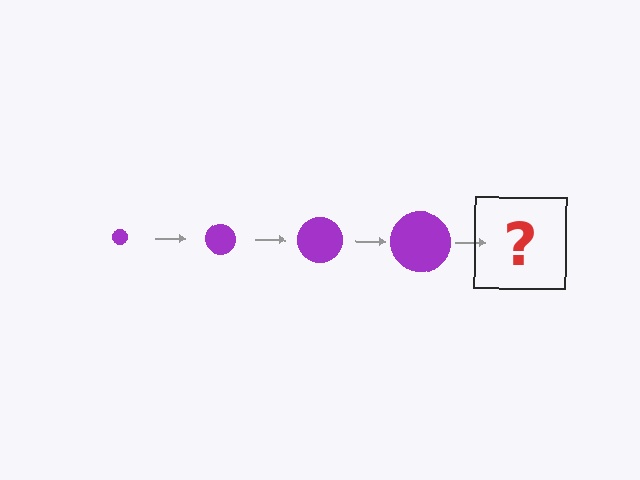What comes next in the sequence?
The next element should be a purple circle, larger than the previous one.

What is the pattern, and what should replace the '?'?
The pattern is that the circle gets progressively larger each step. The '?' should be a purple circle, larger than the previous one.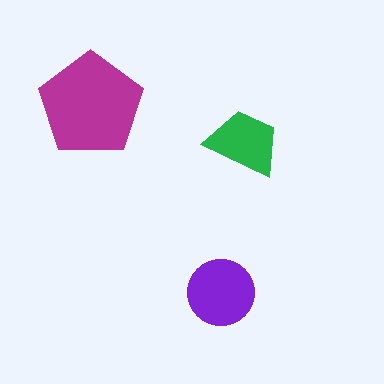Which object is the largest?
The magenta pentagon.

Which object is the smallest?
The green trapezoid.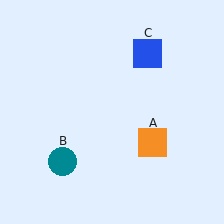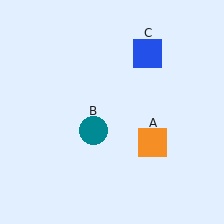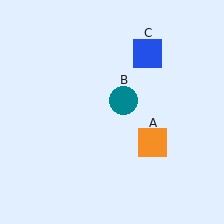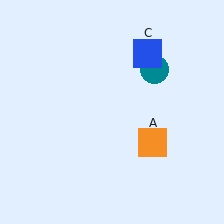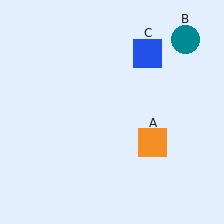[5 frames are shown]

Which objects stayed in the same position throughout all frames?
Orange square (object A) and blue square (object C) remained stationary.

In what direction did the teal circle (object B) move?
The teal circle (object B) moved up and to the right.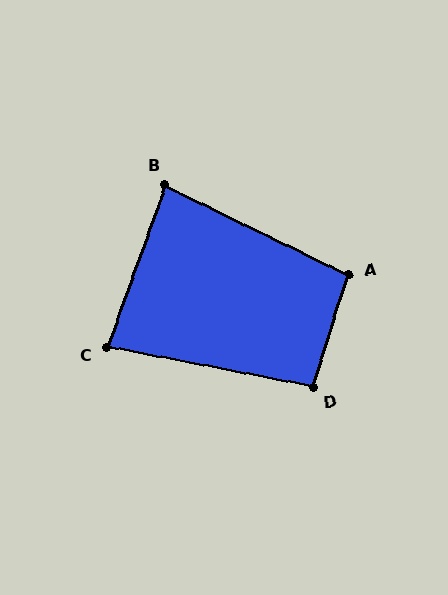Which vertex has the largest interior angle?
A, at approximately 99 degrees.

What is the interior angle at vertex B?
Approximately 84 degrees (acute).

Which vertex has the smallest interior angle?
C, at approximately 81 degrees.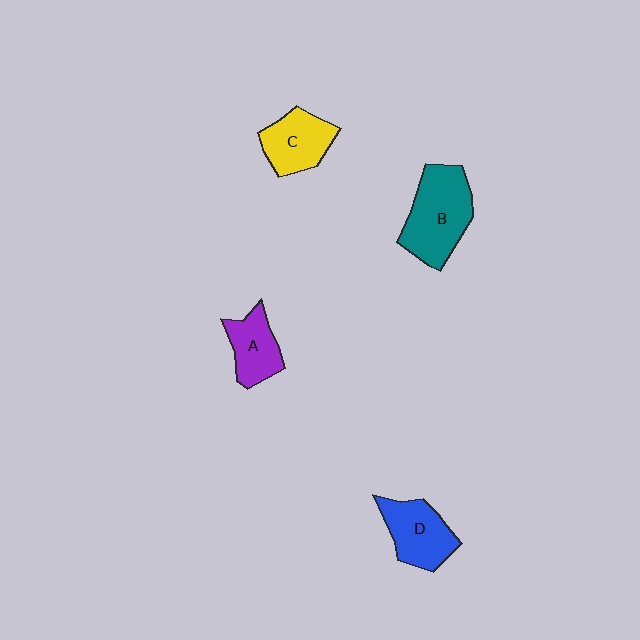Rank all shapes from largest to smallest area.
From largest to smallest: B (teal), D (blue), C (yellow), A (purple).